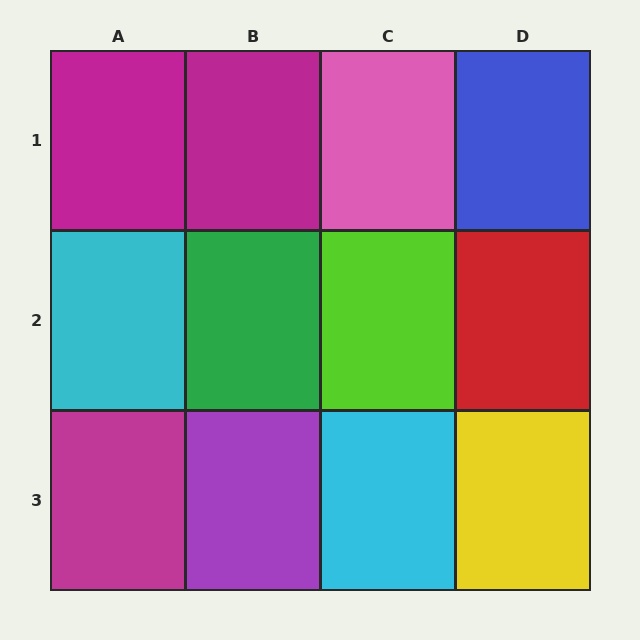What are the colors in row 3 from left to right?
Magenta, purple, cyan, yellow.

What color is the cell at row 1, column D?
Blue.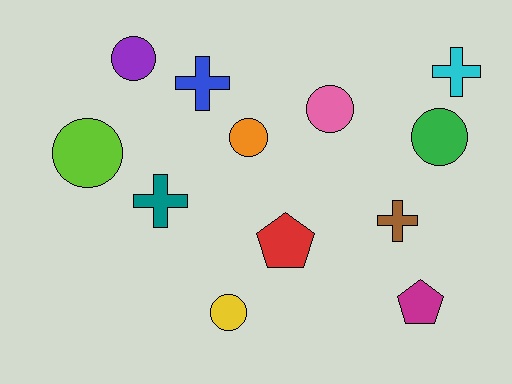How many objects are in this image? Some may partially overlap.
There are 12 objects.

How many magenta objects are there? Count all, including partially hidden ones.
There is 1 magenta object.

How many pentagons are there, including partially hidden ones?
There are 2 pentagons.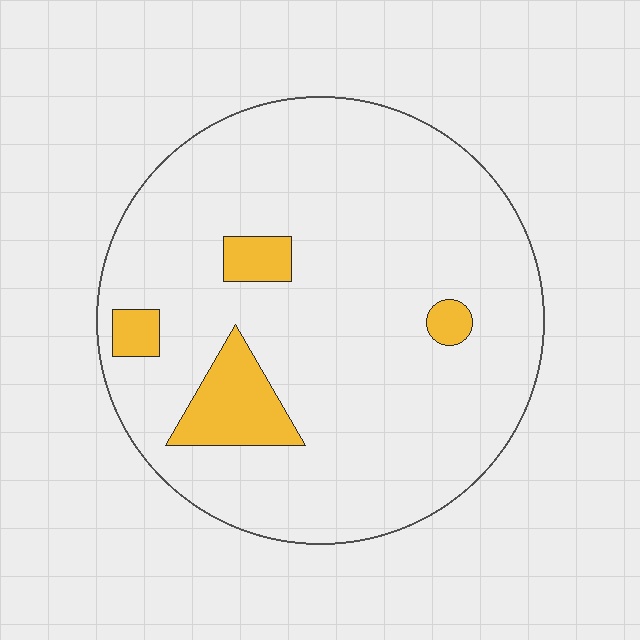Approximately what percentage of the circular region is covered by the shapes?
Approximately 10%.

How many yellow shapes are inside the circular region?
4.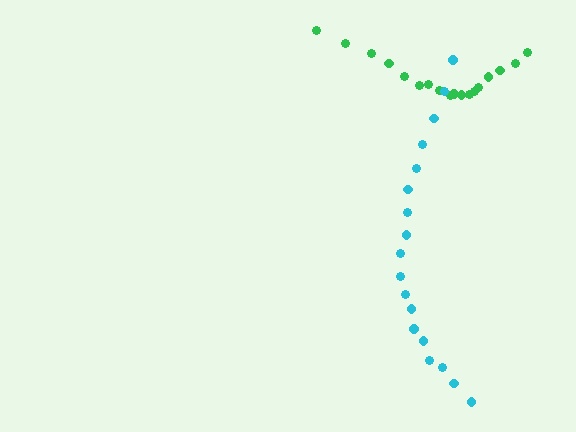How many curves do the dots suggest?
There are 2 distinct paths.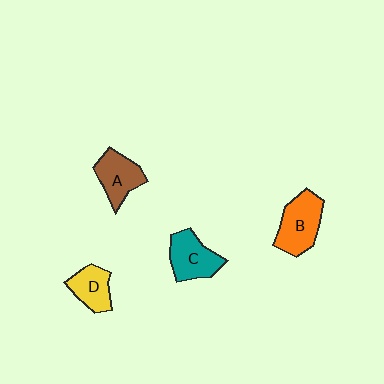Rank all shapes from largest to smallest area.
From largest to smallest: B (orange), C (teal), A (brown), D (yellow).